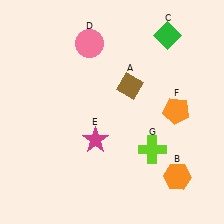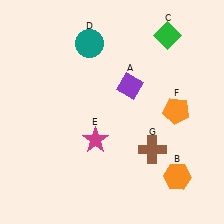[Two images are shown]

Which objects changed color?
A changed from brown to purple. D changed from pink to teal. G changed from lime to brown.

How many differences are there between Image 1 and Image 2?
There are 3 differences between the two images.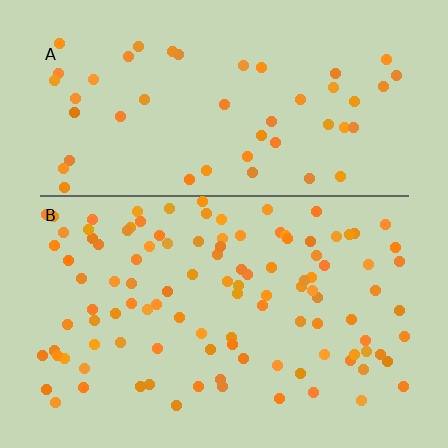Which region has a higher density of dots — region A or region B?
B (the bottom).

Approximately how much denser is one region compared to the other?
Approximately 2.2× — region B over region A.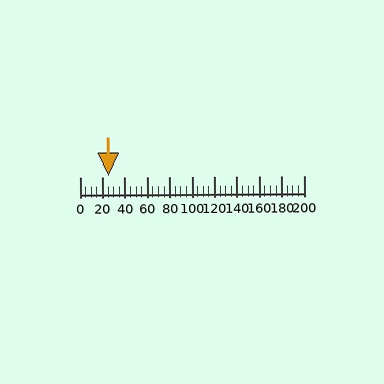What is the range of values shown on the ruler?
The ruler shows values from 0 to 200.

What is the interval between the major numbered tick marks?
The major tick marks are spaced 20 units apart.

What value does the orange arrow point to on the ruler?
The orange arrow points to approximately 25.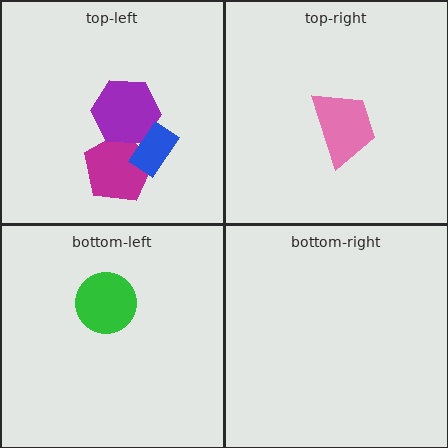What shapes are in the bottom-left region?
The green circle.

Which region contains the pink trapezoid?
The top-right region.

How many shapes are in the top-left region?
3.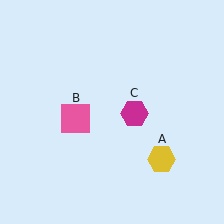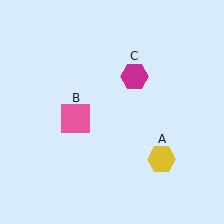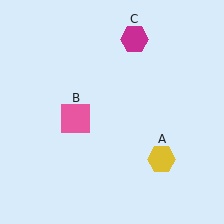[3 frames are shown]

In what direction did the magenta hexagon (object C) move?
The magenta hexagon (object C) moved up.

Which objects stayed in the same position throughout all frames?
Yellow hexagon (object A) and pink square (object B) remained stationary.